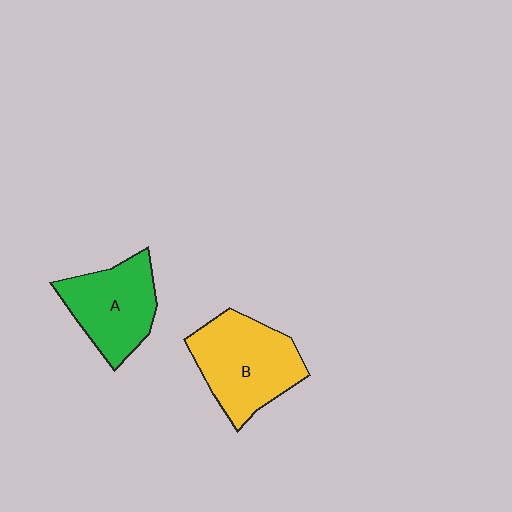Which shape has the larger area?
Shape B (yellow).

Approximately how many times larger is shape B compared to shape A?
Approximately 1.2 times.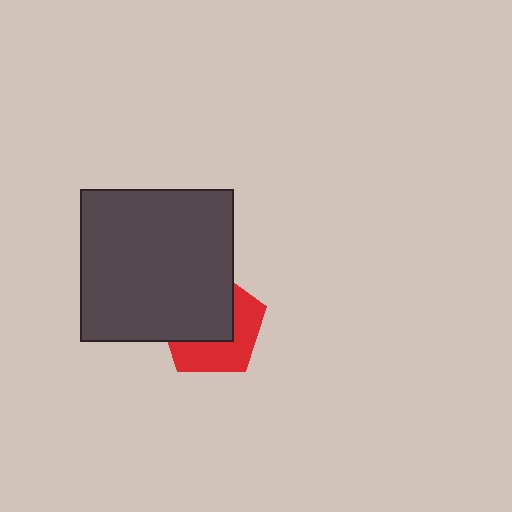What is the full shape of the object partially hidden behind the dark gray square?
The partially hidden object is a red pentagon.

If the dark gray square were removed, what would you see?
You would see the complete red pentagon.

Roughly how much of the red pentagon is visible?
About half of it is visible (roughly 46%).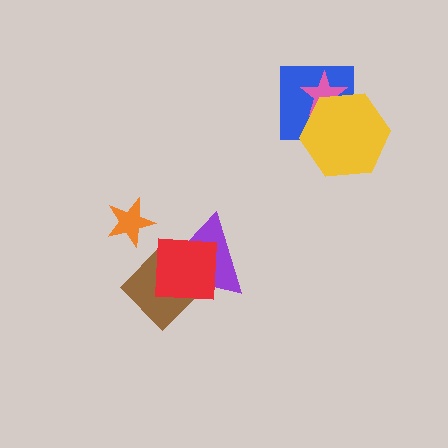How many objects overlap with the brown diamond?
2 objects overlap with the brown diamond.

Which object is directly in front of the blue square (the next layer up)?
The pink star is directly in front of the blue square.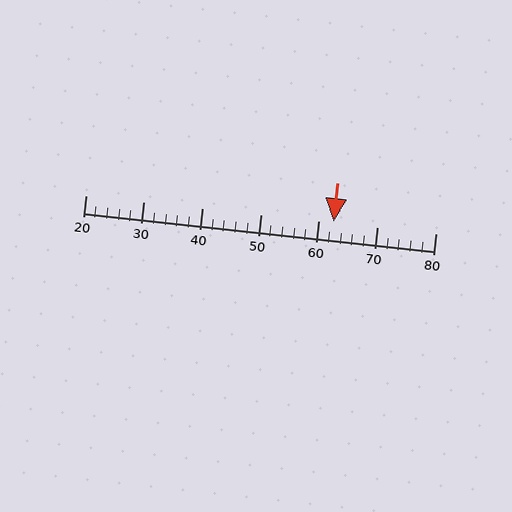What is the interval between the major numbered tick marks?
The major tick marks are spaced 10 units apart.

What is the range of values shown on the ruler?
The ruler shows values from 20 to 80.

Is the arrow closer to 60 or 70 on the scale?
The arrow is closer to 60.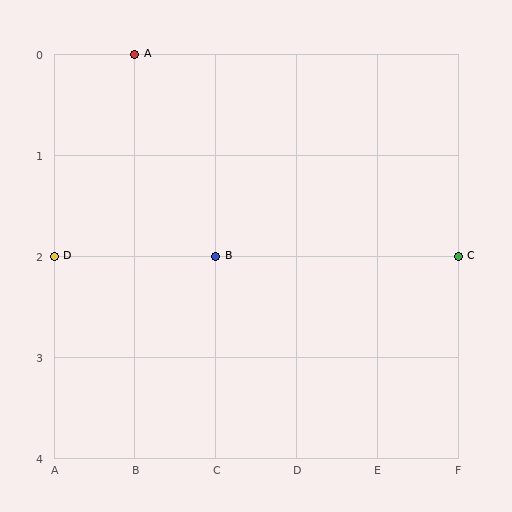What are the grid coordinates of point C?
Point C is at grid coordinates (F, 2).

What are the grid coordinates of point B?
Point B is at grid coordinates (C, 2).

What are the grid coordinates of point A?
Point A is at grid coordinates (B, 0).